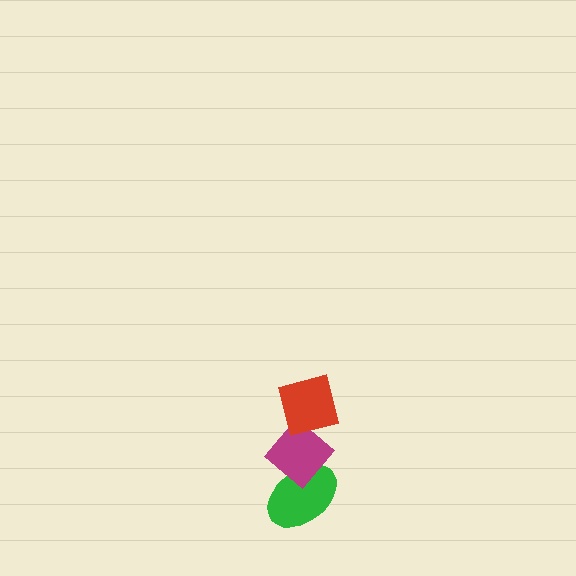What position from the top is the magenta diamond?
The magenta diamond is 2nd from the top.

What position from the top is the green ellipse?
The green ellipse is 3rd from the top.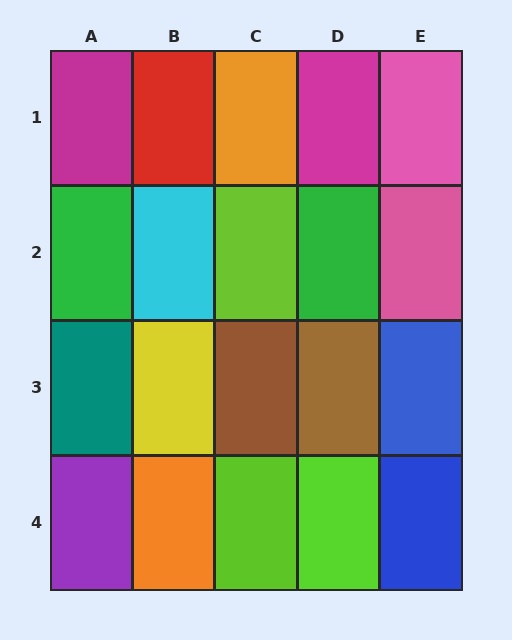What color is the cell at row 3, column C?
Brown.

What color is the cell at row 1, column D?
Magenta.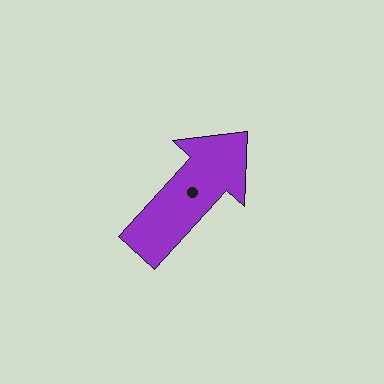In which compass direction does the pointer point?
Northeast.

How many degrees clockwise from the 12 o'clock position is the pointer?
Approximately 42 degrees.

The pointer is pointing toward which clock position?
Roughly 1 o'clock.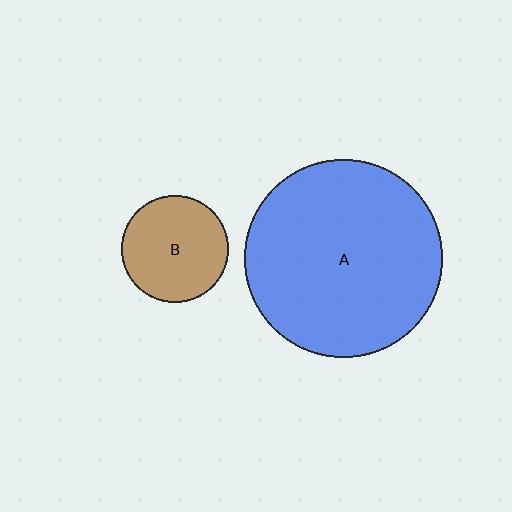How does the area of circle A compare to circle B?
Approximately 3.5 times.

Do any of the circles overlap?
No, none of the circles overlap.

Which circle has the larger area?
Circle A (blue).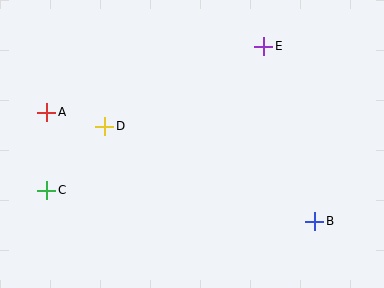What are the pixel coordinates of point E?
Point E is at (264, 46).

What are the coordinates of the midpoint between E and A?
The midpoint between E and A is at (155, 79).